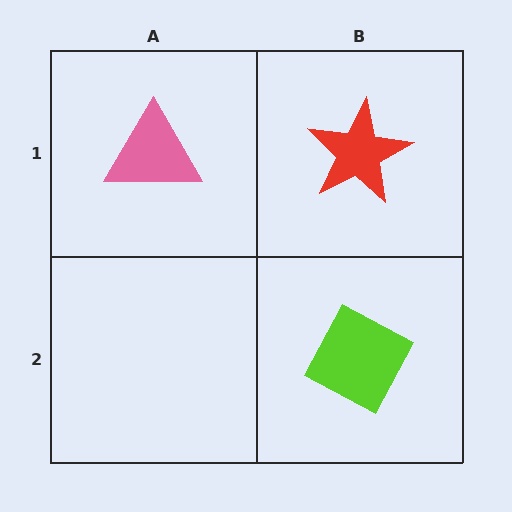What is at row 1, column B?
A red star.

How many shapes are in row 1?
2 shapes.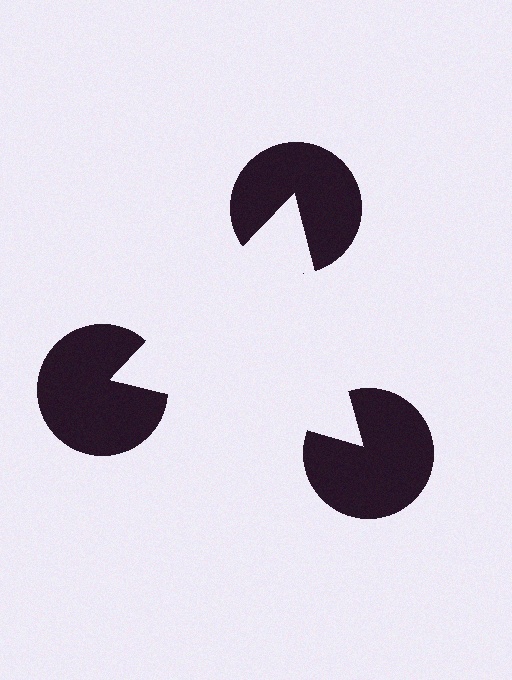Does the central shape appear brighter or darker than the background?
It typically appears slightly brighter than the background, even though no actual brightness change is drawn.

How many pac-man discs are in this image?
There are 3 — one at each vertex of the illusory triangle.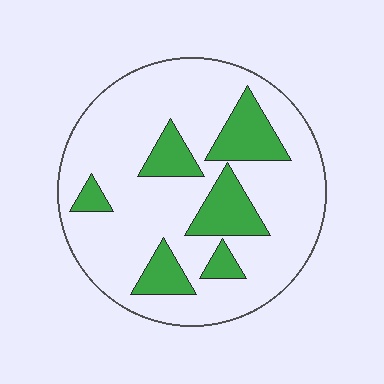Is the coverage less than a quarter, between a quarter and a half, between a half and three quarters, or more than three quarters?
Less than a quarter.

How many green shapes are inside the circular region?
6.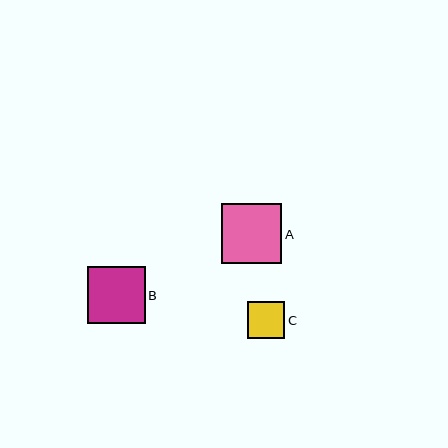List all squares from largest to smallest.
From largest to smallest: A, B, C.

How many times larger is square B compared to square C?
Square B is approximately 1.6 times the size of square C.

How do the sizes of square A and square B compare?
Square A and square B are approximately the same size.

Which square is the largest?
Square A is the largest with a size of approximately 60 pixels.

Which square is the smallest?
Square C is the smallest with a size of approximately 37 pixels.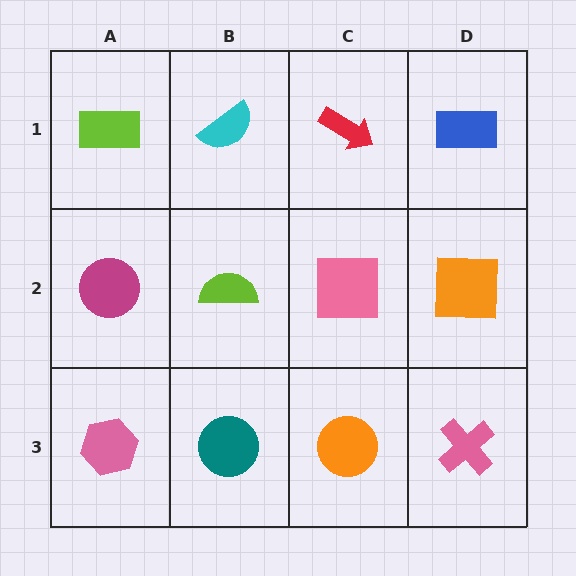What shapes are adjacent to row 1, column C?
A pink square (row 2, column C), a cyan semicircle (row 1, column B), a blue rectangle (row 1, column D).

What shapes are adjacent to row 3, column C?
A pink square (row 2, column C), a teal circle (row 3, column B), a pink cross (row 3, column D).